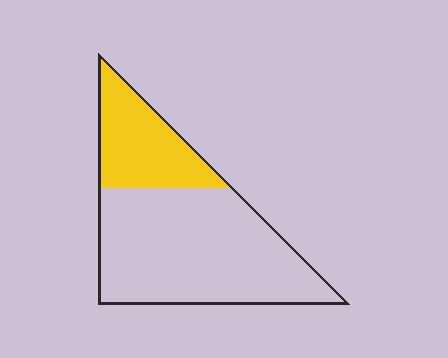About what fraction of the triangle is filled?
About one quarter (1/4).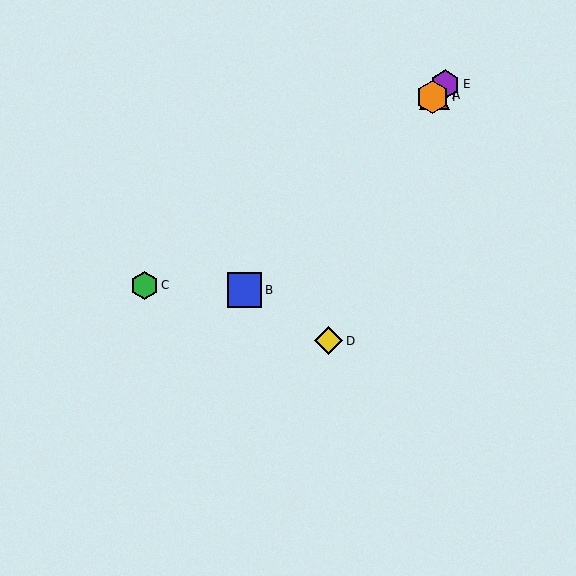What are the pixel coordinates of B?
Object B is at (245, 290).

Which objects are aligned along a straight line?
Objects A, B, E, F are aligned along a straight line.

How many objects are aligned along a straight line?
4 objects (A, B, E, F) are aligned along a straight line.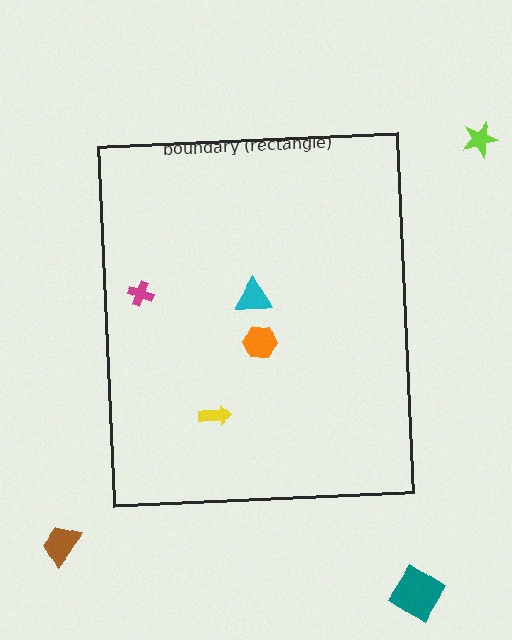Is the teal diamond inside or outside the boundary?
Outside.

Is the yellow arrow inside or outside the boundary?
Inside.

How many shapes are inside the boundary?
4 inside, 3 outside.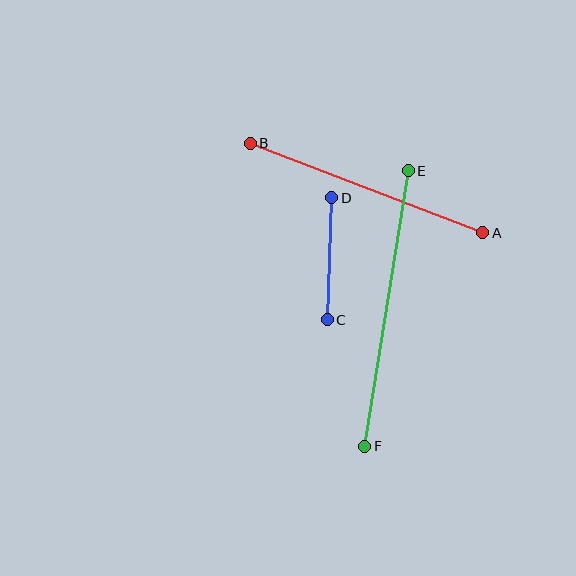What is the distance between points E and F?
The distance is approximately 279 pixels.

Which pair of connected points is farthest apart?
Points E and F are farthest apart.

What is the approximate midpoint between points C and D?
The midpoint is at approximately (330, 259) pixels.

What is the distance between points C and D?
The distance is approximately 122 pixels.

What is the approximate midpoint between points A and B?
The midpoint is at approximately (367, 188) pixels.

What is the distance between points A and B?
The distance is approximately 249 pixels.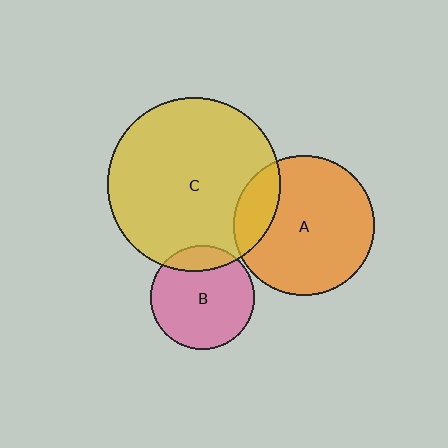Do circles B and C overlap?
Yes.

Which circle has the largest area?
Circle C (yellow).